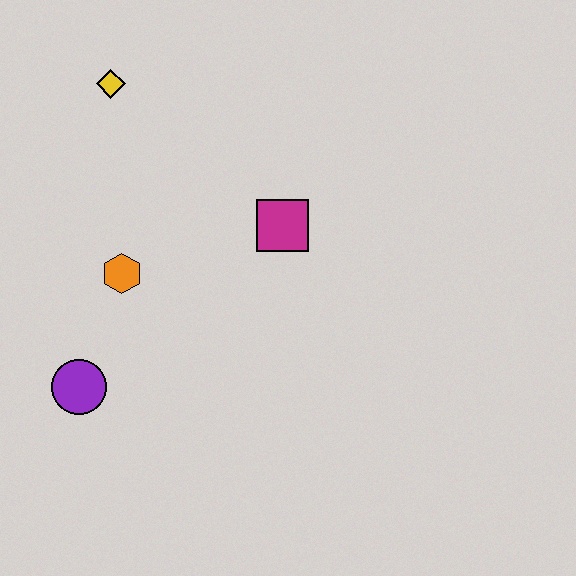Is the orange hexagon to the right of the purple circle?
Yes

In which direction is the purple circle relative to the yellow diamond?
The purple circle is below the yellow diamond.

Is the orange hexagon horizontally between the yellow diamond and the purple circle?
No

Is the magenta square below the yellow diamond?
Yes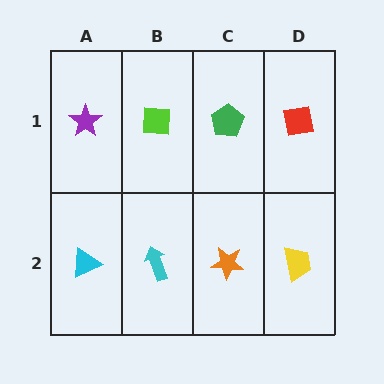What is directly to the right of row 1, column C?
A red square.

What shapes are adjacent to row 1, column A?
A cyan triangle (row 2, column A), a lime square (row 1, column B).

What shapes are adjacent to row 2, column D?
A red square (row 1, column D), an orange star (row 2, column C).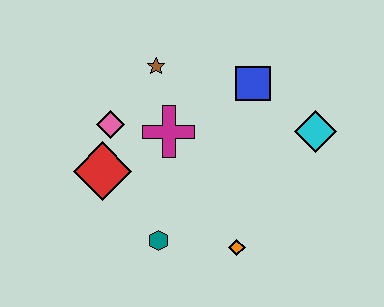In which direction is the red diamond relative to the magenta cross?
The red diamond is to the left of the magenta cross.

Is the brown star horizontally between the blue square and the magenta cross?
No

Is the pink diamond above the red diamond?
Yes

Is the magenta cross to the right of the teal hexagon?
Yes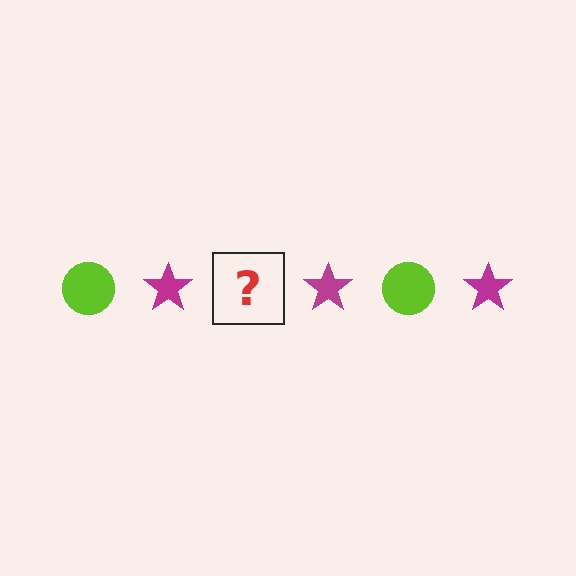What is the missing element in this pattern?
The missing element is a lime circle.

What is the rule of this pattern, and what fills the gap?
The rule is that the pattern alternates between lime circle and magenta star. The gap should be filled with a lime circle.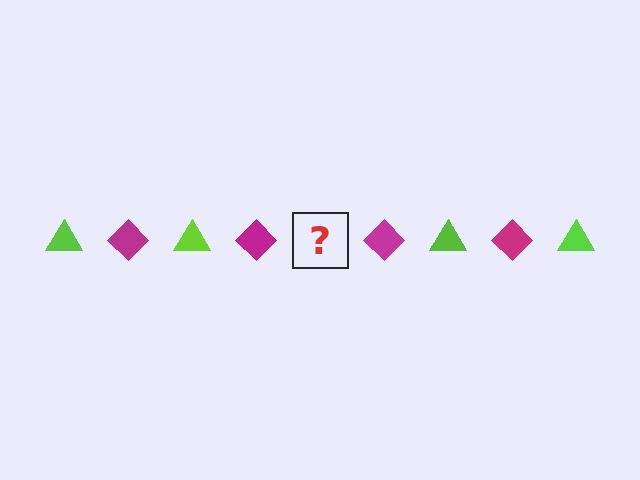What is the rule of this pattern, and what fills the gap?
The rule is that the pattern alternates between lime triangle and magenta diamond. The gap should be filled with a lime triangle.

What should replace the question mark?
The question mark should be replaced with a lime triangle.